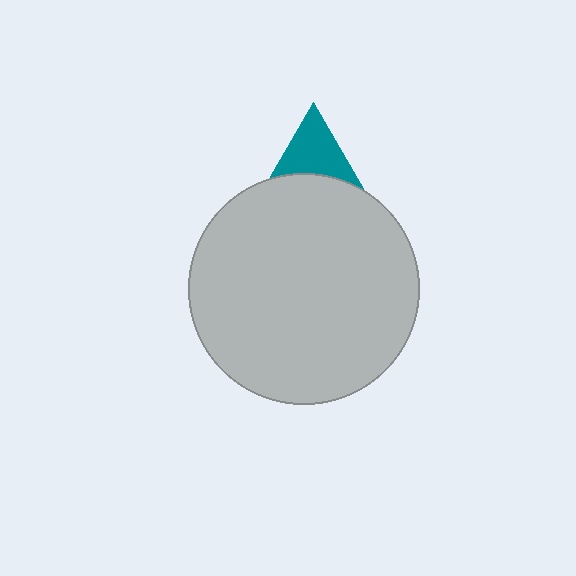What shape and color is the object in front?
The object in front is a light gray circle.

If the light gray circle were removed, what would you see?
You would see the complete teal triangle.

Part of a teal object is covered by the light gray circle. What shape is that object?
It is a triangle.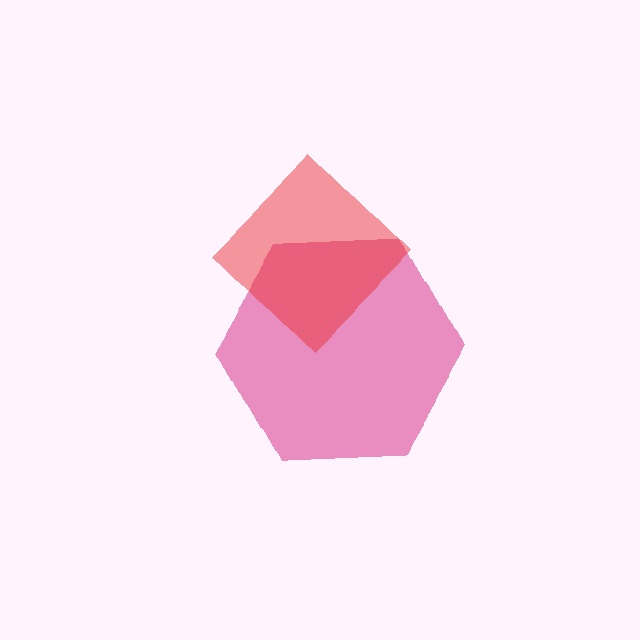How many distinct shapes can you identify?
There are 2 distinct shapes: a pink hexagon, a red diamond.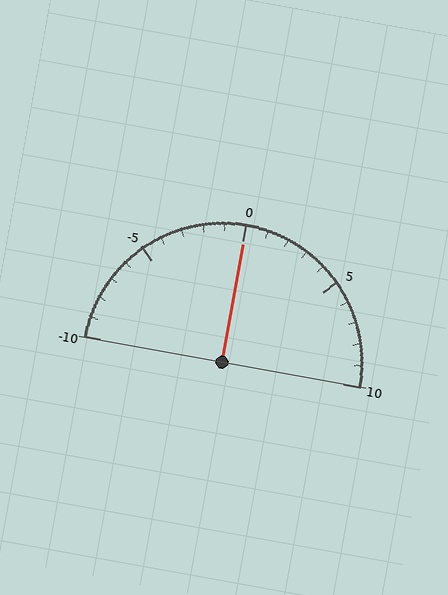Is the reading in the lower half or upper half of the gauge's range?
The reading is in the upper half of the range (-10 to 10).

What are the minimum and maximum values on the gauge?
The gauge ranges from -10 to 10.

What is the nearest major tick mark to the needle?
The nearest major tick mark is 0.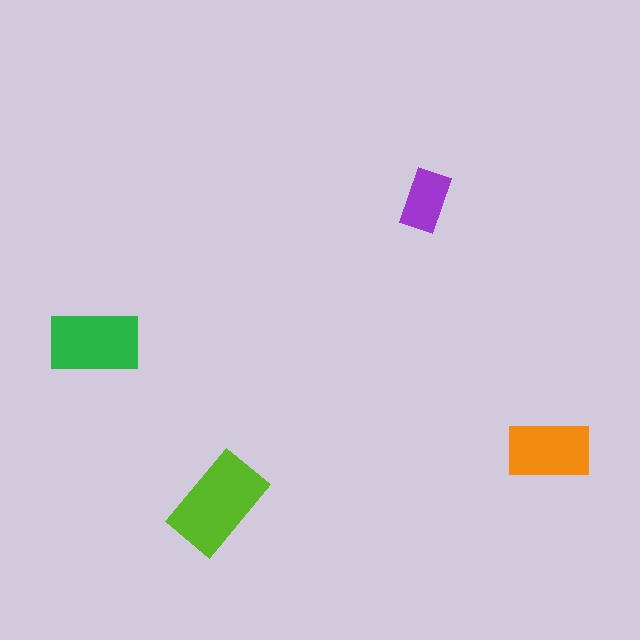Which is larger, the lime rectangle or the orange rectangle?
The lime one.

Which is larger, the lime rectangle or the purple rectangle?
The lime one.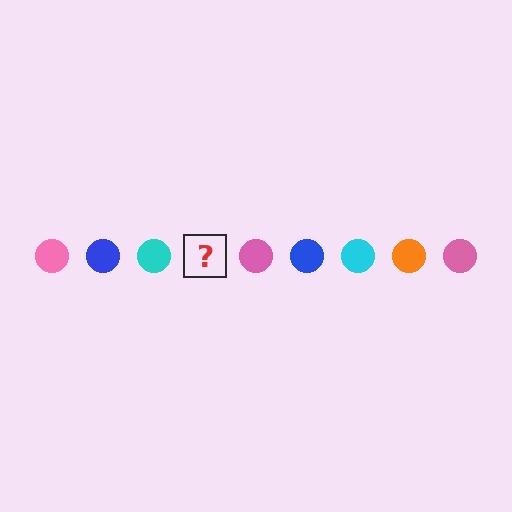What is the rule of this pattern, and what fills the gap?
The rule is that the pattern cycles through pink, blue, cyan, orange circles. The gap should be filled with an orange circle.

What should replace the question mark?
The question mark should be replaced with an orange circle.